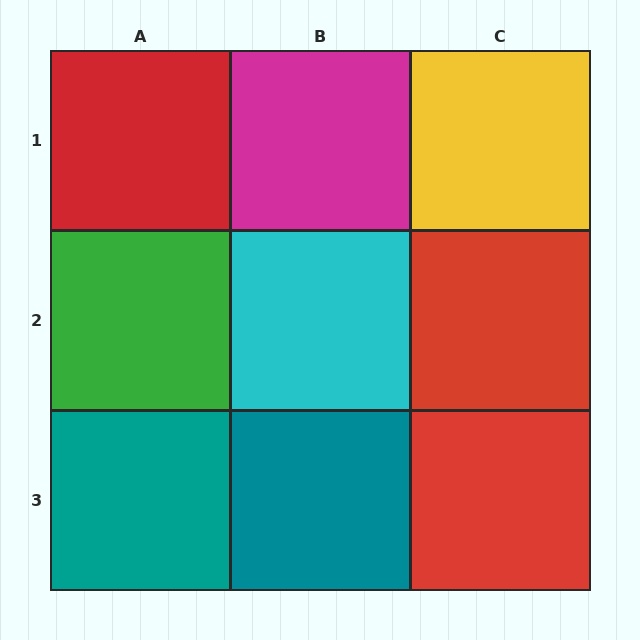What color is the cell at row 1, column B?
Magenta.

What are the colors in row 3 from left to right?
Teal, teal, red.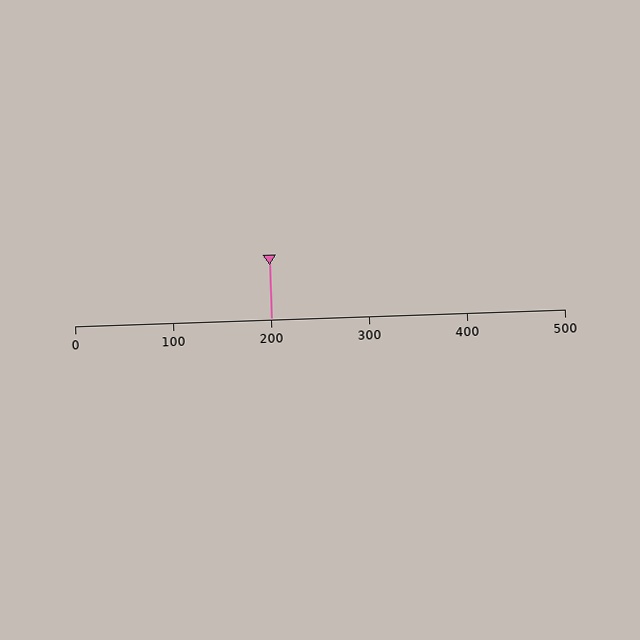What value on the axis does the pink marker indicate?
The marker indicates approximately 200.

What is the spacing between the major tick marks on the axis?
The major ticks are spaced 100 apart.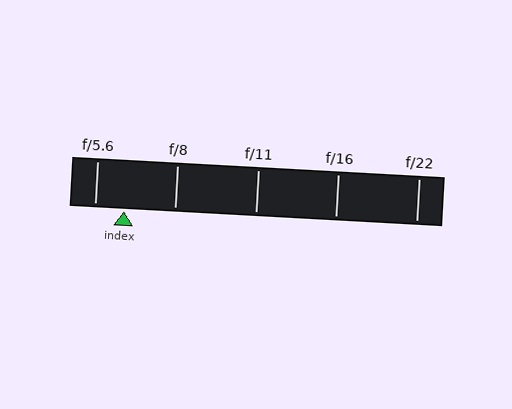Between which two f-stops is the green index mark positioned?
The index mark is between f/5.6 and f/8.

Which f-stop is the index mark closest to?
The index mark is closest to f/5.6.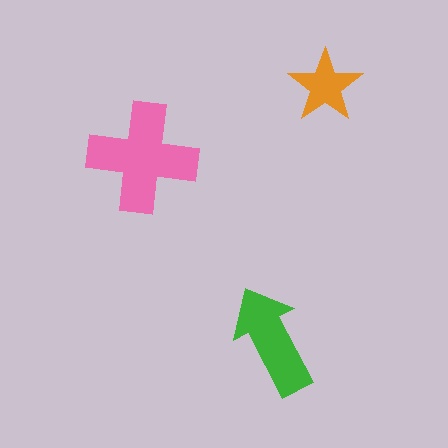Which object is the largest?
The pink cross.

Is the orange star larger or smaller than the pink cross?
Smaller.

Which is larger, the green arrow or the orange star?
The green arrow.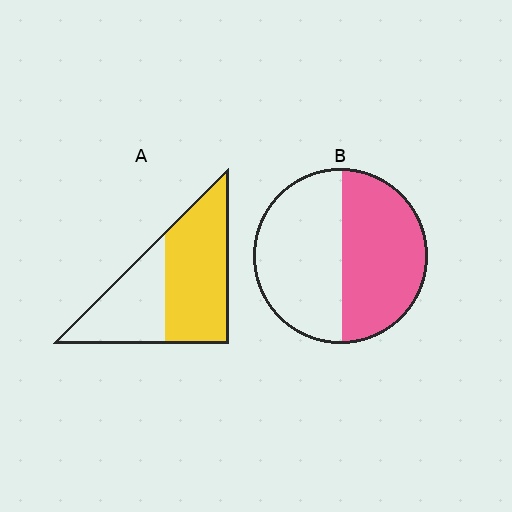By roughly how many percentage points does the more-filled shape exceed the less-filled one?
By roughly 10 percentage points (A over B).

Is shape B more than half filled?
Roughly half.